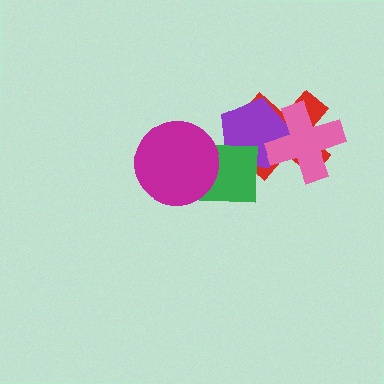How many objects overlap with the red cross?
3 objects overlap with the red cross.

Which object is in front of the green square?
The magenta circle is in front of the green square.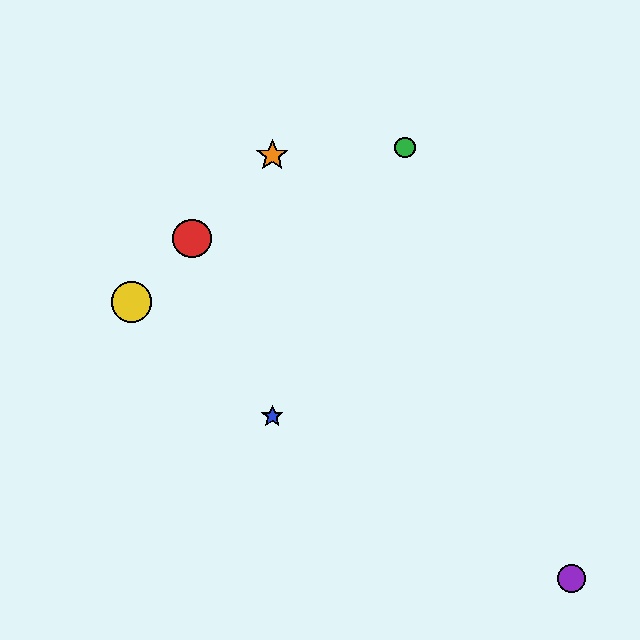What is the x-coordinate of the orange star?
The orange star is at x≈272.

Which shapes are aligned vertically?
The blue star, the orange star are aligned vertically.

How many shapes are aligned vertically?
2 shapes (the blue star, the orange star) are aligned vertically.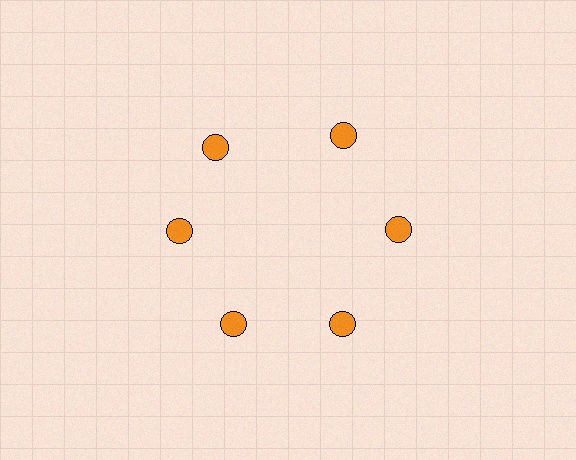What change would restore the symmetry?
The symmetry would be restored by rotating it back into even spacing with its neighbors so that all 6 circles sit at equal angles and equal distance from the center.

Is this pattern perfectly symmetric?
No. The 6 orange circles are arranged in a ring, but one element near the 11 o'clock position is rotated out of alignment along the ring, breaking the 6-fold rotational symmetry.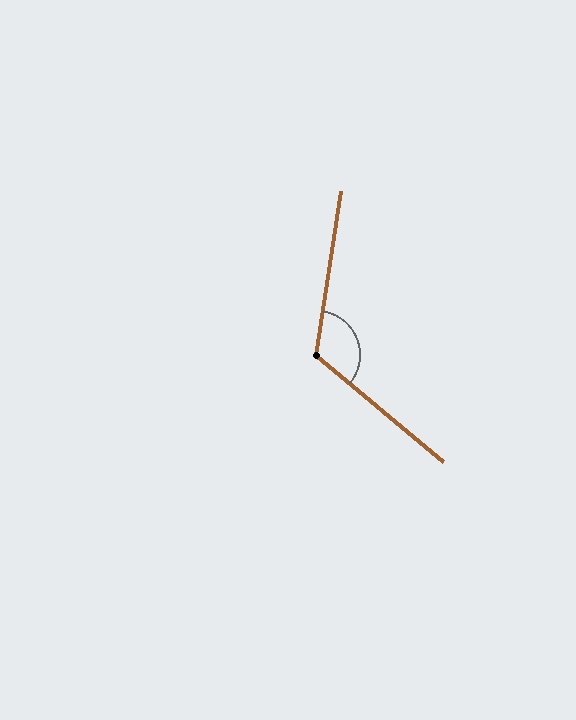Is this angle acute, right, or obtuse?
It is obtuse.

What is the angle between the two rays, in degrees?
Approximately 121 degrees.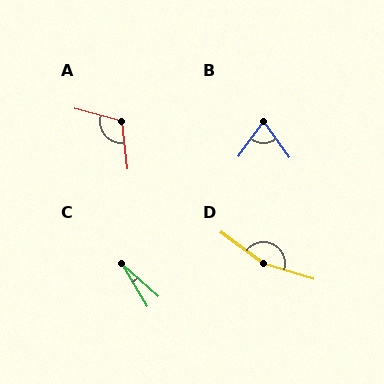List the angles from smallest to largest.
C (17°), B (71°), A (113°), D (160°).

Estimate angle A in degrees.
Approximately 113 degrees.